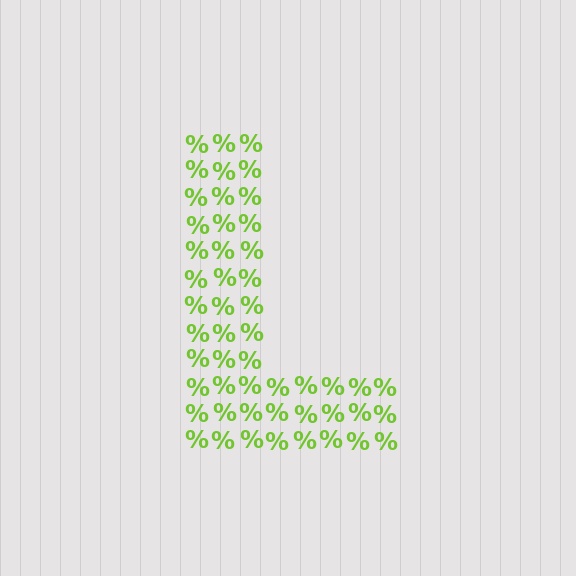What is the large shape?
The large shape is the letter L.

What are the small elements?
The small elements are percent signs.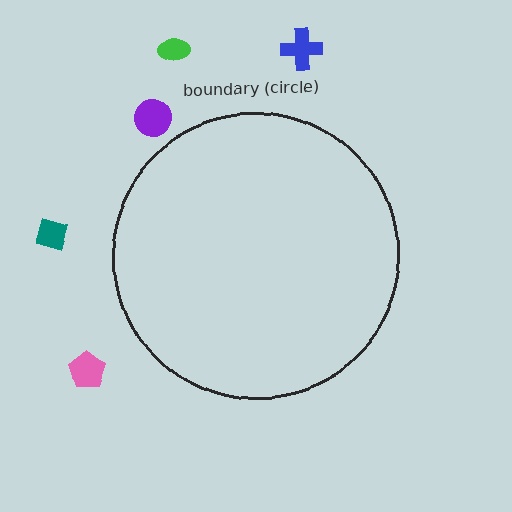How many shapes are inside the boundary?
0 inside, 5 outside.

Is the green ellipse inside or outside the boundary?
Outside.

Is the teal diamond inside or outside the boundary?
Outside.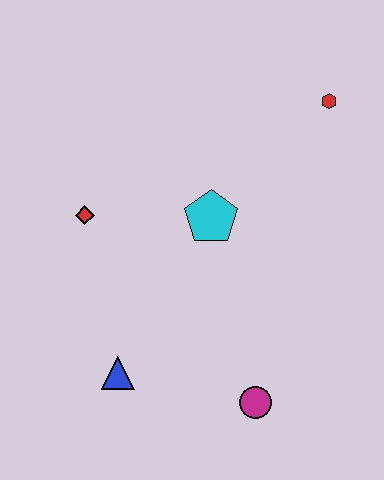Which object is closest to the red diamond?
The cyan pentagon is closest to the red diamond.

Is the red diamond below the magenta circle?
No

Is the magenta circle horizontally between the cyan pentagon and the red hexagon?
Yes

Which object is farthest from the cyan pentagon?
The magenta circle is farthest from the cyan pentagon.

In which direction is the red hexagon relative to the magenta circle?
The red hexagon is above the magenta circle.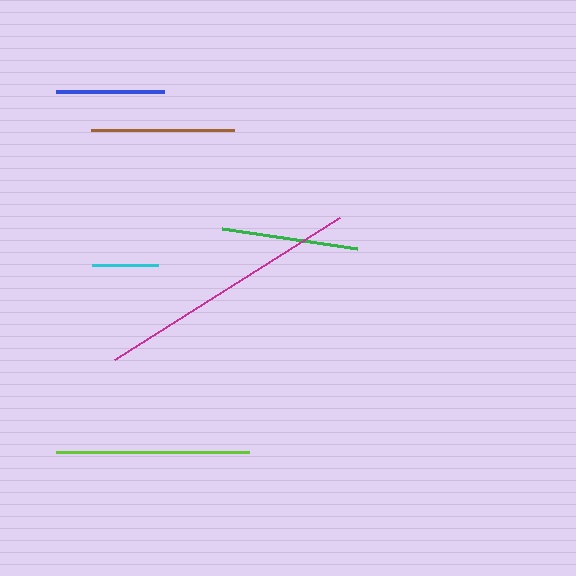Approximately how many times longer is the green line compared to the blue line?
The green line is approximately 1.3 times the length of the blue line.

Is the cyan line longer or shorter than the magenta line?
The magenta line is longer than the cyan line.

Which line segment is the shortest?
The cyan line is the shortest at approximately 66 pixels.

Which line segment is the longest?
The magenta line is the longest at approximately 266 pixels.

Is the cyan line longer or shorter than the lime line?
The lime line is longer than the cyan line.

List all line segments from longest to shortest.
From longest to shortest: magenta, lime, brown, green, blue, cyan.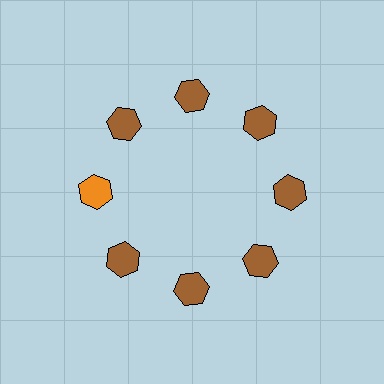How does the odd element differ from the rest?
It has a different color: orange instead of brown.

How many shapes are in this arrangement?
There are 8 shapes arranged in a ring pattern.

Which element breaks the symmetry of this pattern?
The orange hexagon at roughly the 9 o'clock position breaks the symmetry. All other shapes are brown hexagons.